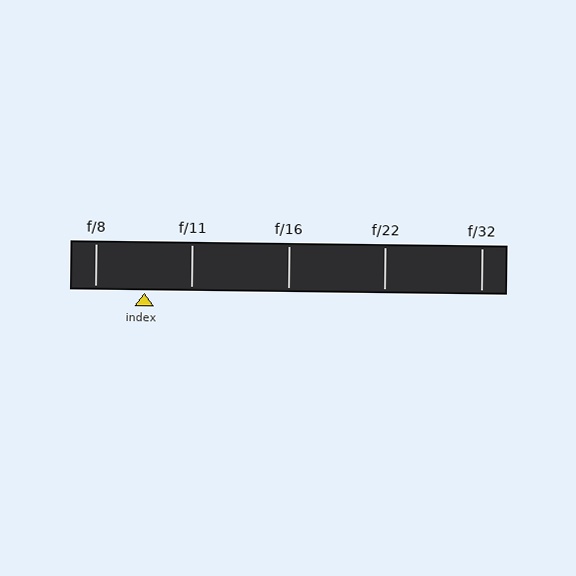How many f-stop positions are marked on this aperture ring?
There are 5 f-stop positions marked.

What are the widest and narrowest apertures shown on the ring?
The widest aperture shown is f/8 and the narrowest is f/32.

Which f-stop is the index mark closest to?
The index mark is closest to f/11.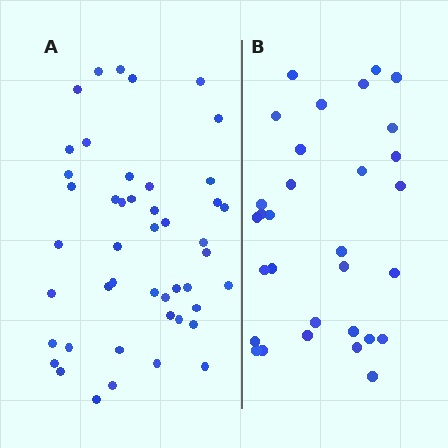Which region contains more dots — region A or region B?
Region A (the left region) has more dots.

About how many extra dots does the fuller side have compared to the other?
Region A has approximately 15 more dots than region B.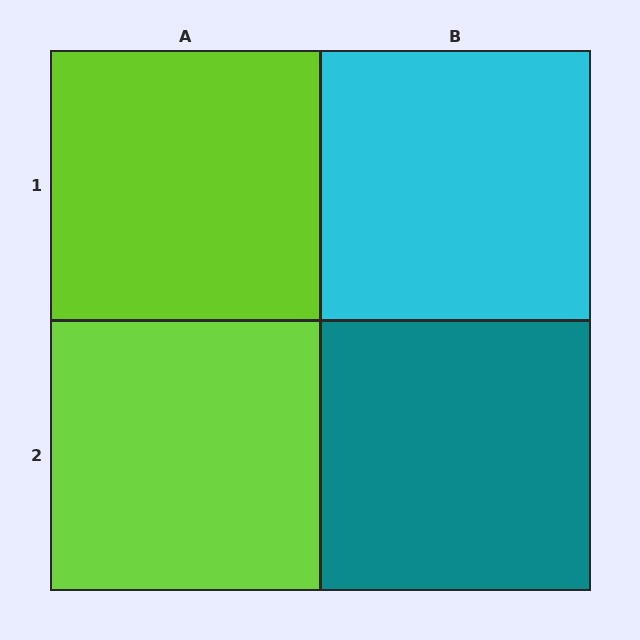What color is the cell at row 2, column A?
Lime.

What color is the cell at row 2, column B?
Teal.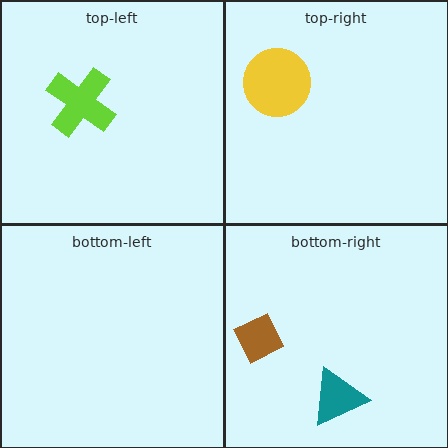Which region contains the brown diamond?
The bottom-right region.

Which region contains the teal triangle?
The bottom-right region.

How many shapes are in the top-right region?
1.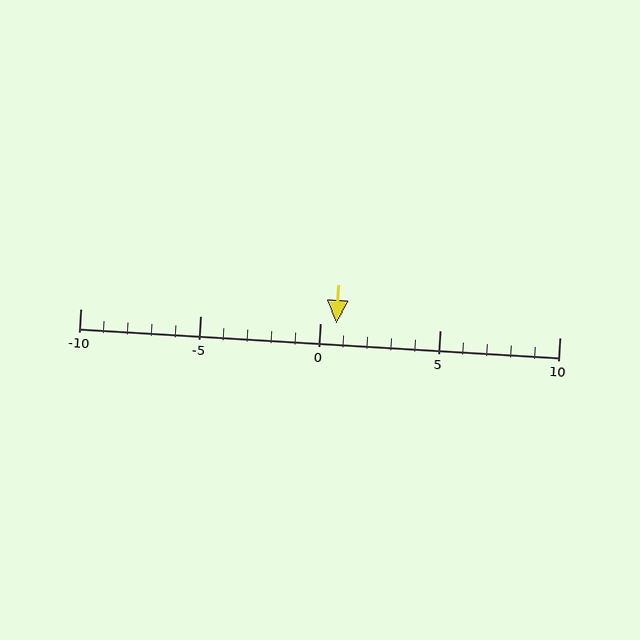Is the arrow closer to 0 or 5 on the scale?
The arrow is closer to 0.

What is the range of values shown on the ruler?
The ruler shows values from -10 to 10.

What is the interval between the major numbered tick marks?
The major tick marks are spaced 5 units apart.